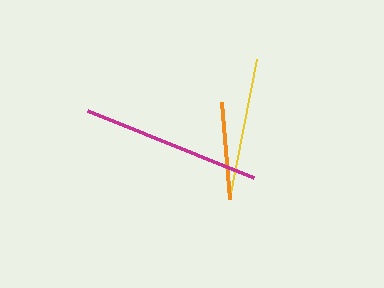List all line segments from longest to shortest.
From longest to shortest: magenta, yellow, orange.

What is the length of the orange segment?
The orange segment is approximately 98 pixels long.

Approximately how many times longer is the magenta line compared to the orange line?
The magenta line is approximately 1.8 times the length of the orange line.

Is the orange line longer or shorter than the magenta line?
The magenta line is longer than the orange line.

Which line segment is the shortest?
The orange line is the shortest at approximately 98 pixels.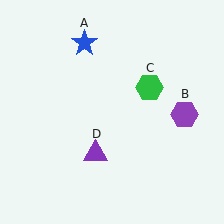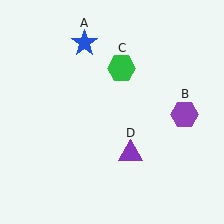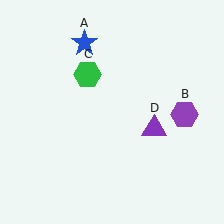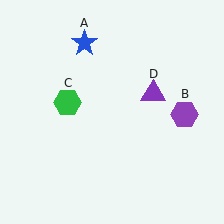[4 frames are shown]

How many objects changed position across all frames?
2 objects changed position: green hexagon (object C), purple triangle (object D).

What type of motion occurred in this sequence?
The green hexagon (object C), purple triangle (object D) rotated counterclockwise around the center of the scene.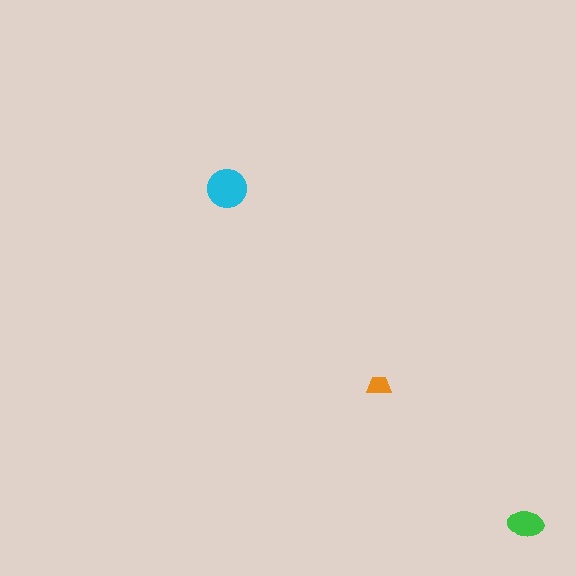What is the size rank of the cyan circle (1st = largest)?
1st.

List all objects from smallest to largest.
The orange trapezoid, the green ellipse, the cyan circle.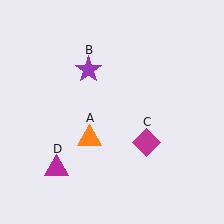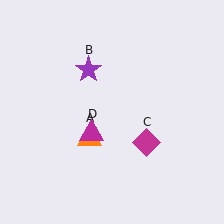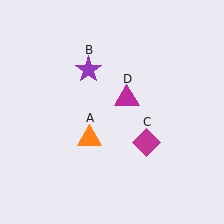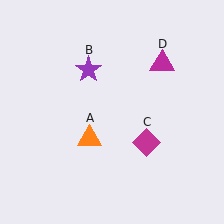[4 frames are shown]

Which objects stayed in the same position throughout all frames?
Orange triangle (object A) and purple star (object B) and magenta diamond (object C) remained stationary.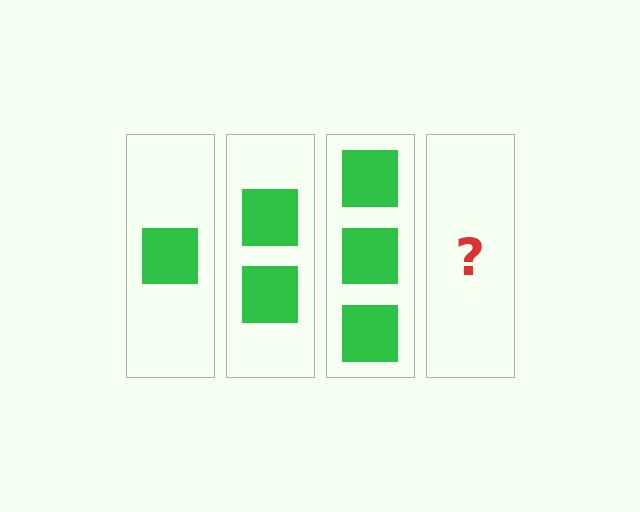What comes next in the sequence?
The next element should be 4 squares.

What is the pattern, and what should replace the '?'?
The pattern is that each step adds one more square. The '?' should be 4 squares.